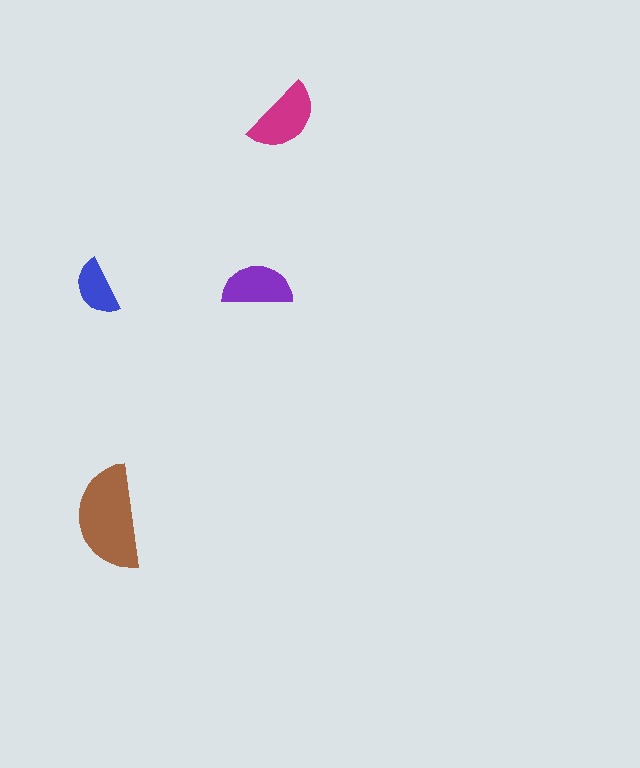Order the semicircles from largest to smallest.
the brown one, the magenta one, the purple one, the blue one.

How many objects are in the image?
There are 4 objects in the image.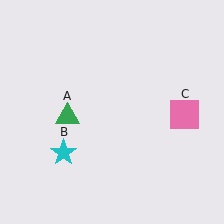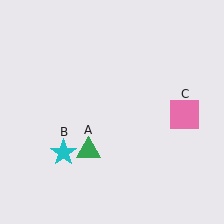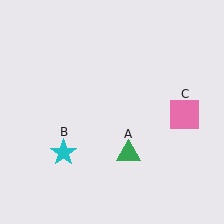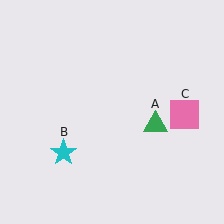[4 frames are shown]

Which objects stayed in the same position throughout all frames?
Cyan star (object B) and pink square (object C) remained stationary.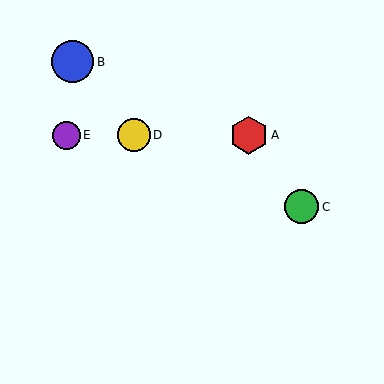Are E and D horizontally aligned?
Yes, both are at y≈135.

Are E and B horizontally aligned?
No, E is at y≈135 and B is at y≈62.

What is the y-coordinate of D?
Object D is at y≈135.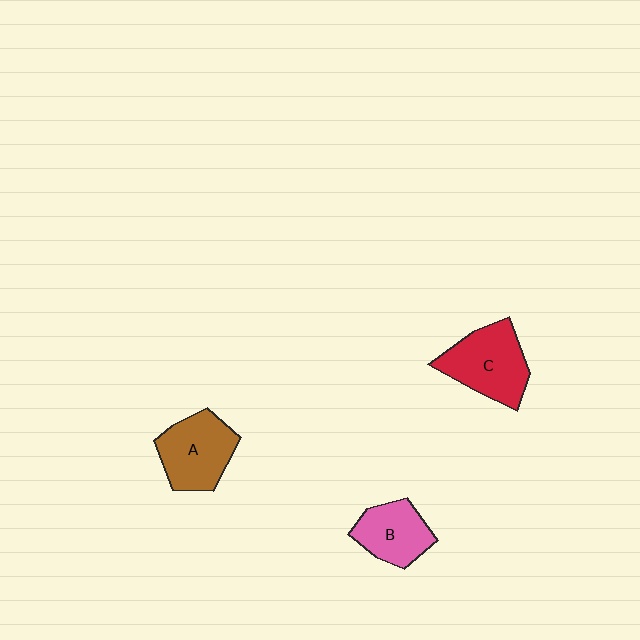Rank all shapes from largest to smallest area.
From largest to smallest: C (red), A (brown), B (pink).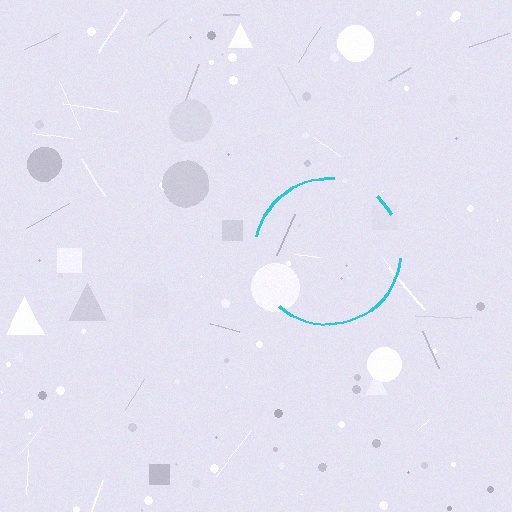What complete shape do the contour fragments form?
The contour fragments form a circle.